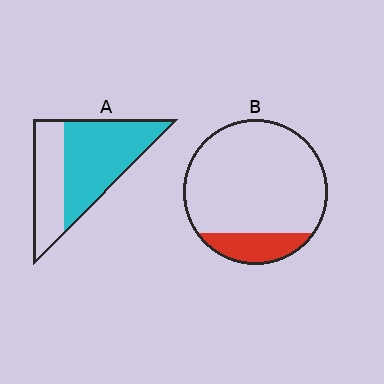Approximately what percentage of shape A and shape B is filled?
A is approximately 60% and B is approximately 15%.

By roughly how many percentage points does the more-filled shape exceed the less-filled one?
By roughly 45 percentage points (A over B).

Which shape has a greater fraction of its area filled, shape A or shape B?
Shape A.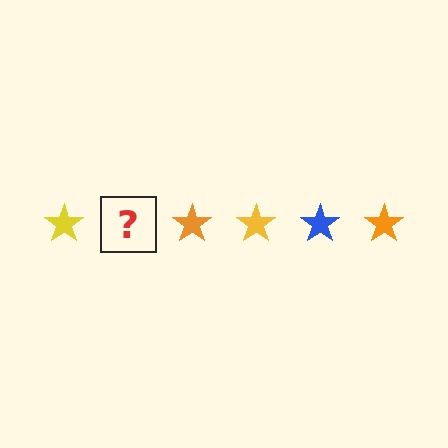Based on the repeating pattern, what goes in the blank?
The blank should be a blue star.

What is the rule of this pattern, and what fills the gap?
The rule is that the pattern cycles through yellow, blue, orange stars. The gap should be filled with a blue star.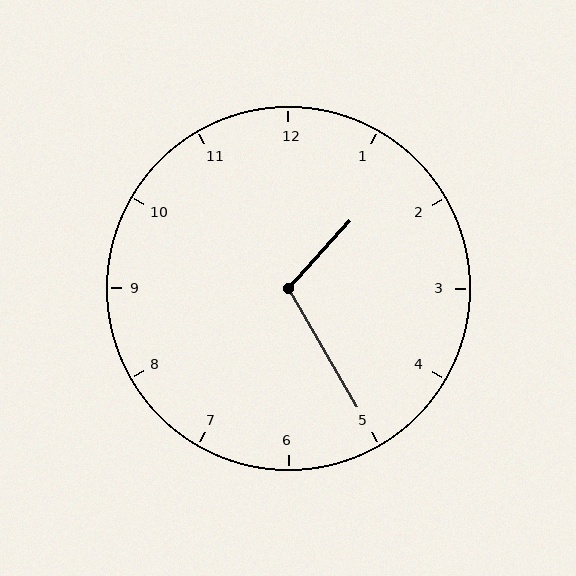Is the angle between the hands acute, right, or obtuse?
It is obtuse.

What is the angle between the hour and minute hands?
Approximately 108 degrees.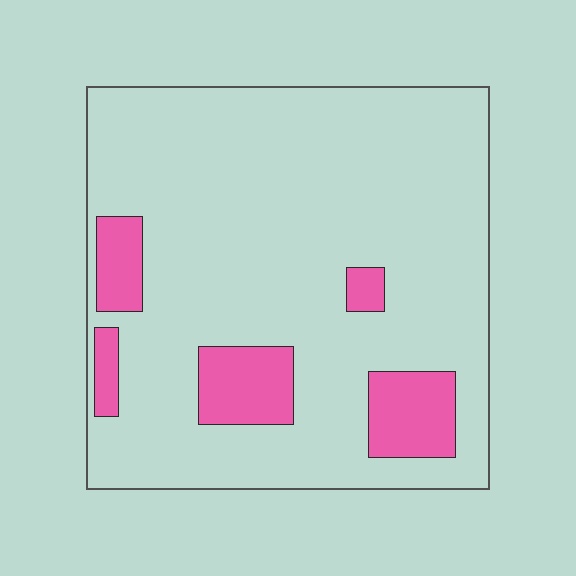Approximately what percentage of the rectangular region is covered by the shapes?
Approximately 15%.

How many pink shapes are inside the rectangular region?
5.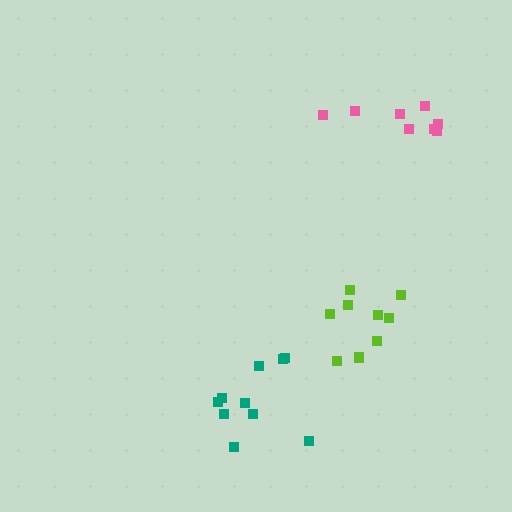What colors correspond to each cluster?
The clusters are colored: lime, teal, pink.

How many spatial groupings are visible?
There are 3 spatial groupings.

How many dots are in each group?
Group 1: 10 dots, Group 2: 10 dots, Group 3: 8 dots (28 total).